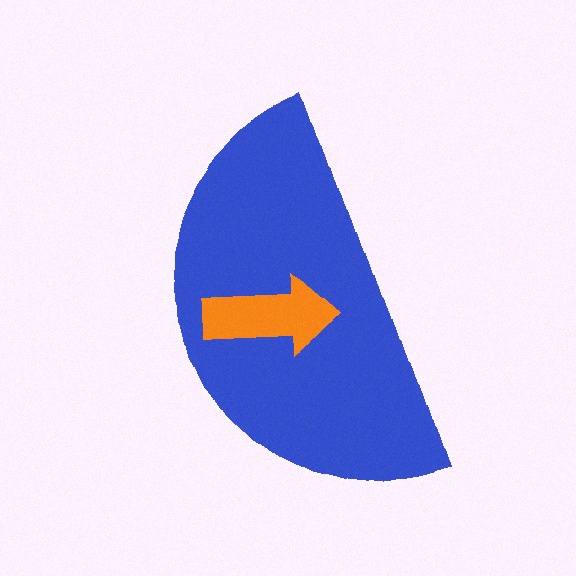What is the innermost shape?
The orange arrow.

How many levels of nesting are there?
2.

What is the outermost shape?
The blue semicircle.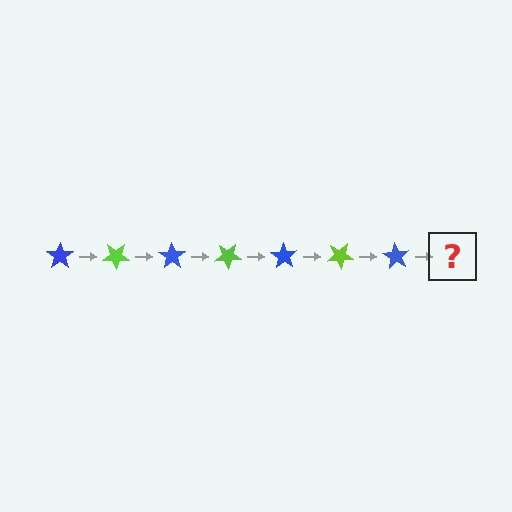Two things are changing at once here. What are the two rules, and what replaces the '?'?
The two rules are that it rotates 35 degrees each step and the color cycles through blue and lime. The '?' should be a lime star, rotated 245 degrees from the start.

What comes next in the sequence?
The next element should be a lime star, rotated 245 degrees from the start.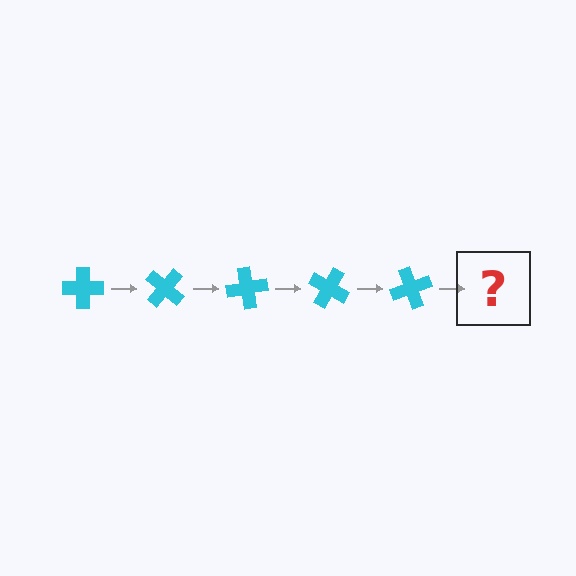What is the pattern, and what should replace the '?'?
The pattern is that the cross rotates 40 degrees each step. The '?' should be a cyan cross rotated 200 degrees.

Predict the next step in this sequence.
The next step is a cyan cross rotated 200 degrees.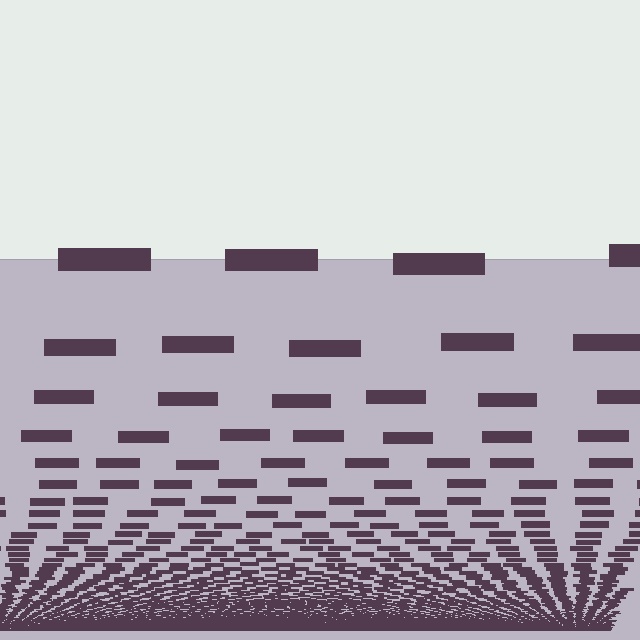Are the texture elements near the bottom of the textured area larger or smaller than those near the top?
Smaller. The gradient is inverted — elements near the bottom are smaller and denser.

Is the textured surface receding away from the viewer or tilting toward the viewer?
The surface appears to tilt toward the viewer. Texture elements get larger and sparser toward the top.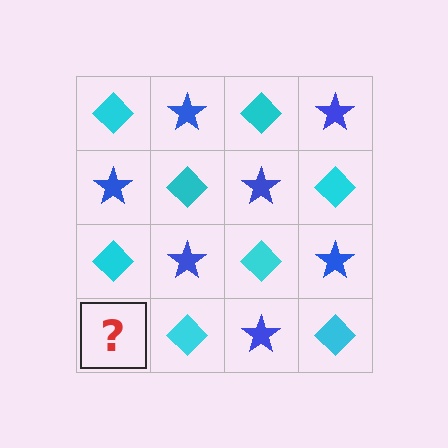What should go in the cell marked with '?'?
The missing cell should contain a blue star.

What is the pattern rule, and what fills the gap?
The rule is that it alternates cyan diamond and blue star in a checkerboard pattern. The gap should be filled with a blue star.